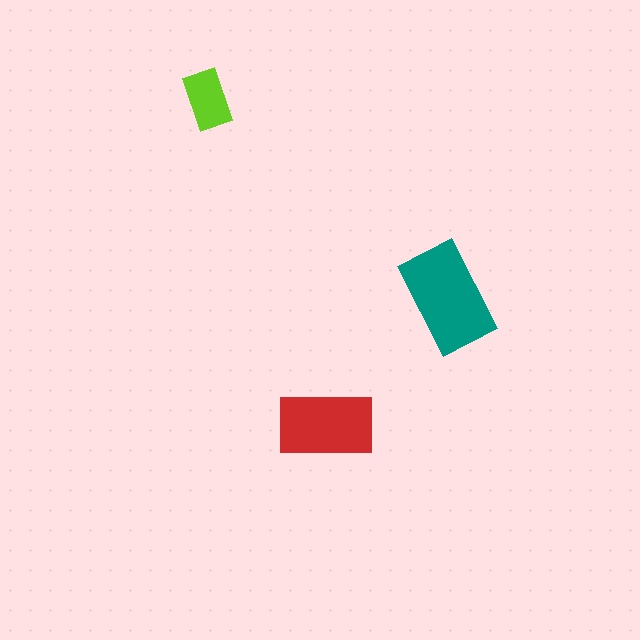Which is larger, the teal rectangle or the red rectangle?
The teal one.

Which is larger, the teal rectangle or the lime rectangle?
The teal one.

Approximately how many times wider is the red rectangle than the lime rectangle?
About 1.5 times wider.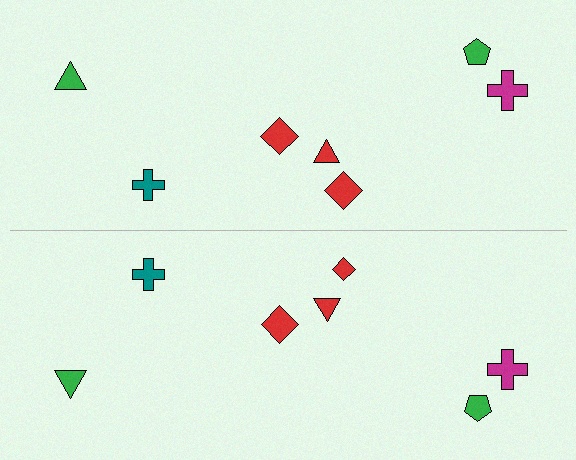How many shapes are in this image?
There are 14 shapes in this image.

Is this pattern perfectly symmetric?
No, the pattern is not perfectly symmetric. The red diamond on the bottom side has a different size than its mirror counterpart.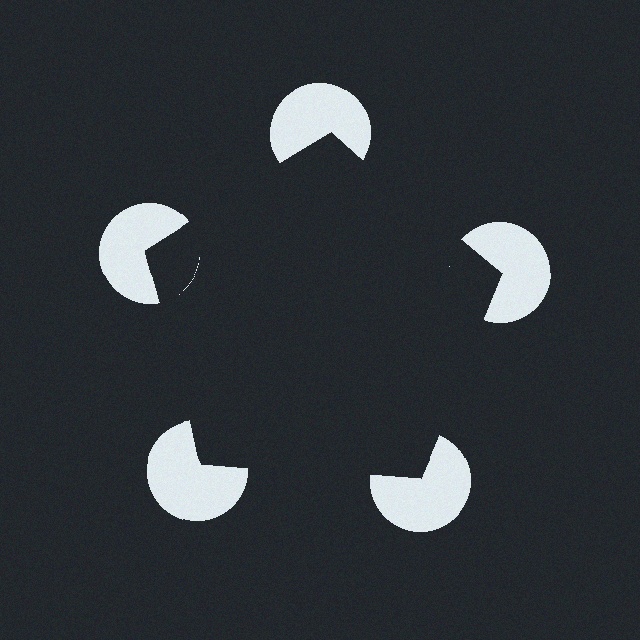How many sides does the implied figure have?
5 sides.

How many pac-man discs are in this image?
There are 5 — one at each vertex of the illusory pentagon.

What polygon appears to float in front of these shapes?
An illusory pentagon — its edges are inferred from the aligned wedge cuts in the pac-man discs, not physically drawn.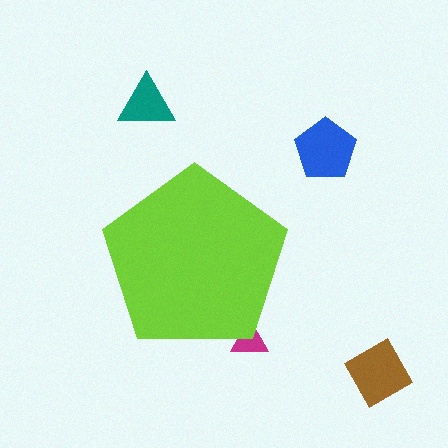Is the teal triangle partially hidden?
No, the teal triangle is fully visible.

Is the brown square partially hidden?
No, the brown square is fully visible.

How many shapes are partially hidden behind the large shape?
1 shape is partially hidden.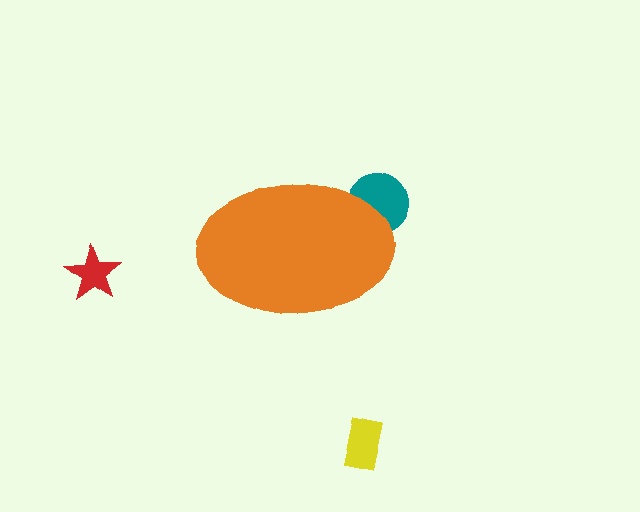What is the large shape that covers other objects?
An orange ellipse.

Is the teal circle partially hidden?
Yes, the teal circle is partially hidden behind the orange ellipse.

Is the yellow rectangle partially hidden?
No, the yellow rectangle is fully visible.